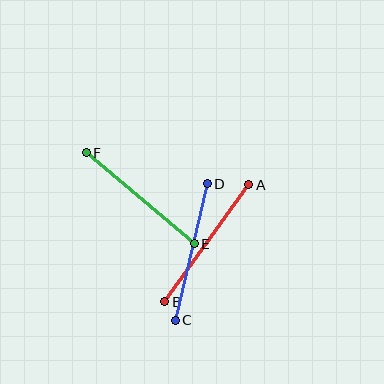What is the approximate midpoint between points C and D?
The midpoint is at approximately (191, 252) pixels.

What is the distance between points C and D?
The distance is approximately 140 pixels.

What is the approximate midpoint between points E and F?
The midpoint is at approximately (140, 198) pixels.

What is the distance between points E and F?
The distance is approximately 142 pixels.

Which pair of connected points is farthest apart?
Points A and B are farthest apart.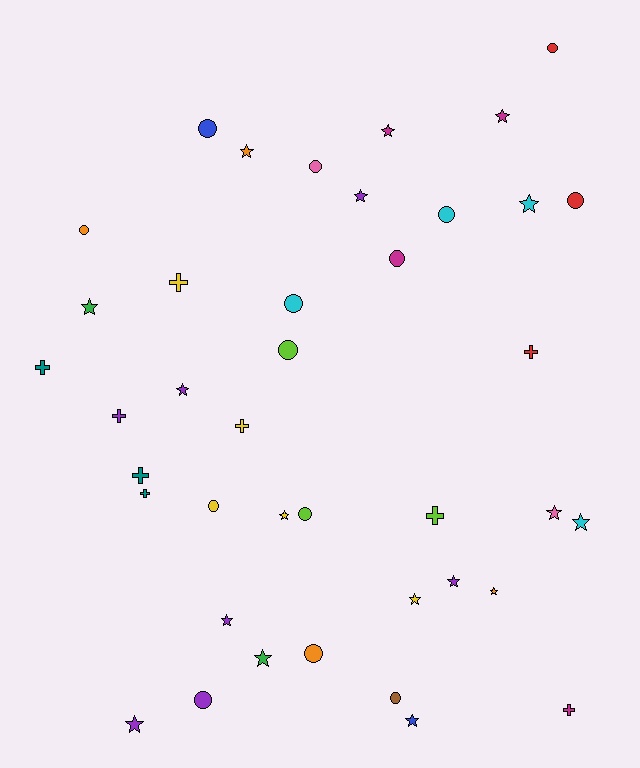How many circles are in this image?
There are 14 circles.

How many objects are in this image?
There are 40 objects.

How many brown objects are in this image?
There is 1 brown object.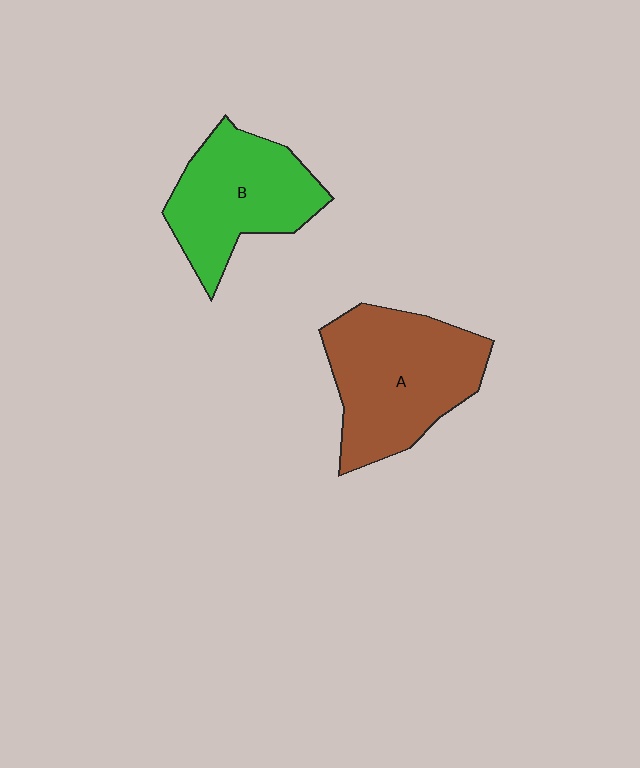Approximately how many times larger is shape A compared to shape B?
Approximately 1.2 times.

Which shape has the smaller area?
Shape B (green).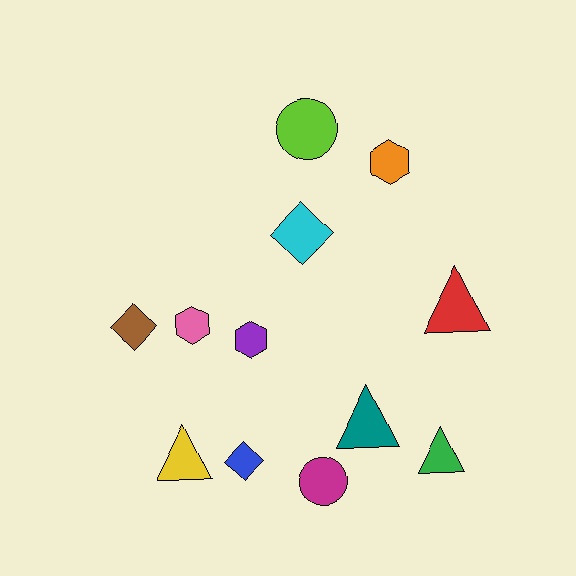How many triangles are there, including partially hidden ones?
There are 4 triangles.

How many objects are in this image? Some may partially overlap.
There are 12 objects.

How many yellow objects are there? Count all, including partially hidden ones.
There is 1 yellow object.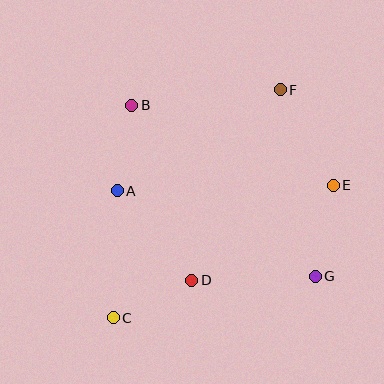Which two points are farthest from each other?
Points C and F are farthest from each other.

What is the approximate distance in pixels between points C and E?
The distance between C and E is approximately 257 pixels.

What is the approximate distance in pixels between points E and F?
The distance between E and F is approximately 109 pixels.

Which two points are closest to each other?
Points A and B are closest to each other.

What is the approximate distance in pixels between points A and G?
The distance between A and G is approximately 216 pixels.